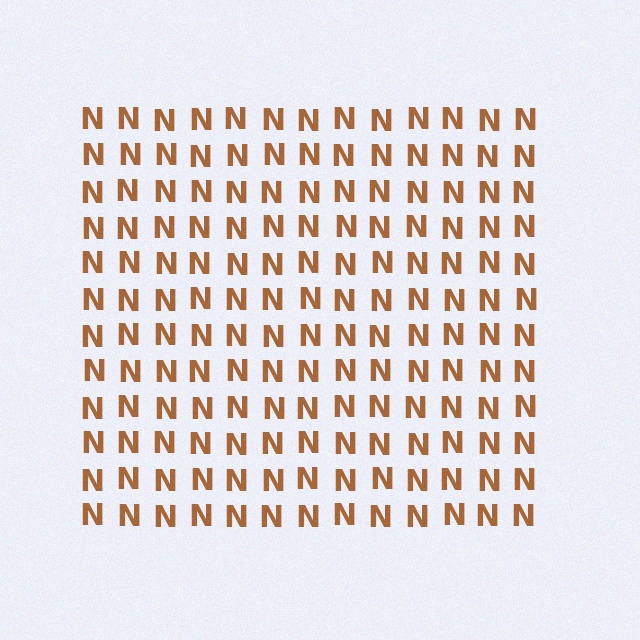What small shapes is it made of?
It is made of small letter N's.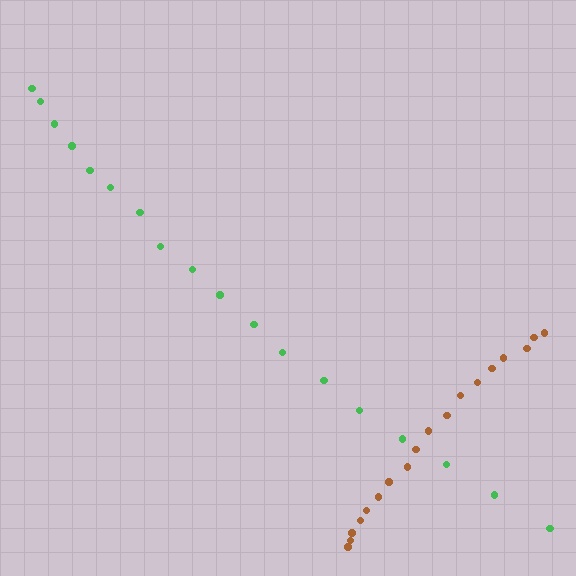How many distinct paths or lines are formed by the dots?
There are 2 distinct paths.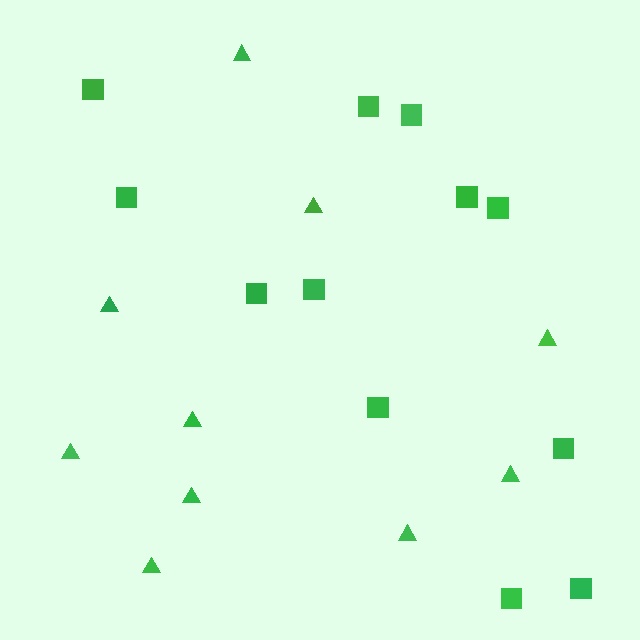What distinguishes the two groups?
There are 2 groups: one group of squares (12) and one group of triangles (10).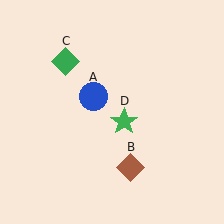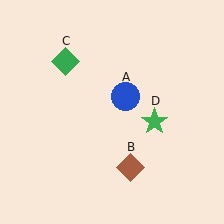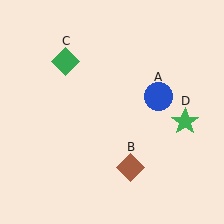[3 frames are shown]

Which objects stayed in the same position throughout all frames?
Brown diamond (object B) and green diamond (object C) remained stationary.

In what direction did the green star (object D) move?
The green star (object D) moved right.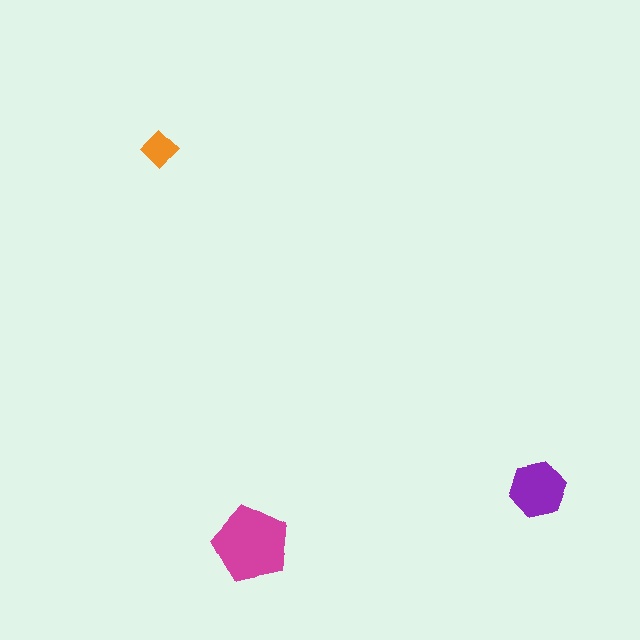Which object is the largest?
The magenta pentagon.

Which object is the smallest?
The orange diamond.